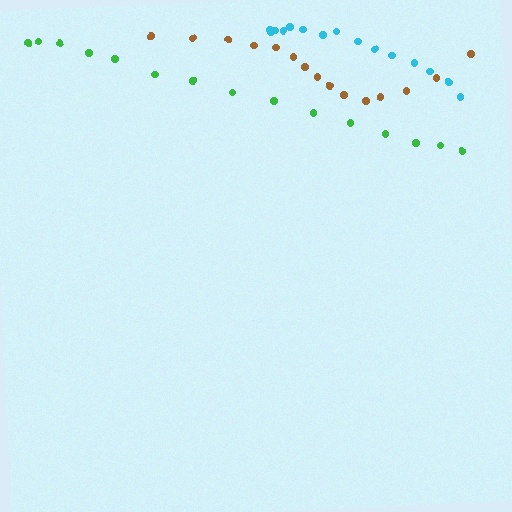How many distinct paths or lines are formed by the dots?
There are 3 distinct paths.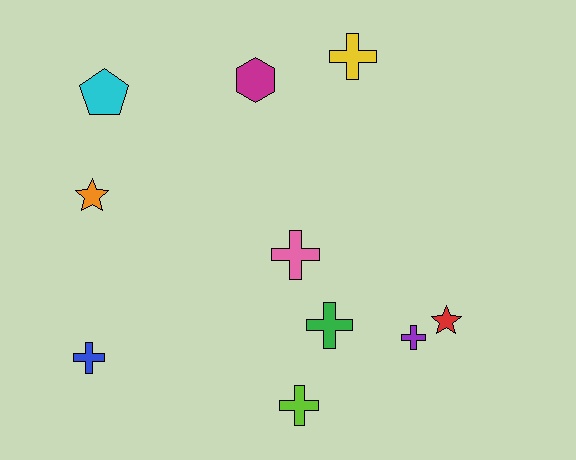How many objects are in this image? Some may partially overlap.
There are 10 objects.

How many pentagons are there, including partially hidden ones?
There is 1 pentagon.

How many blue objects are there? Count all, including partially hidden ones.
There is 1 blue object.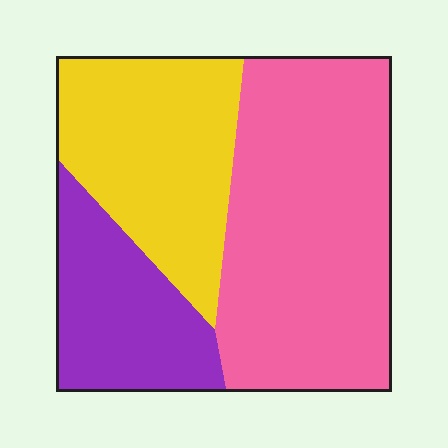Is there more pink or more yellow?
Pink.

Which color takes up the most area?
Pink, at roughly 50%.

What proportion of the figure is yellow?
Yellow takes up about one third (1/3) of the figure.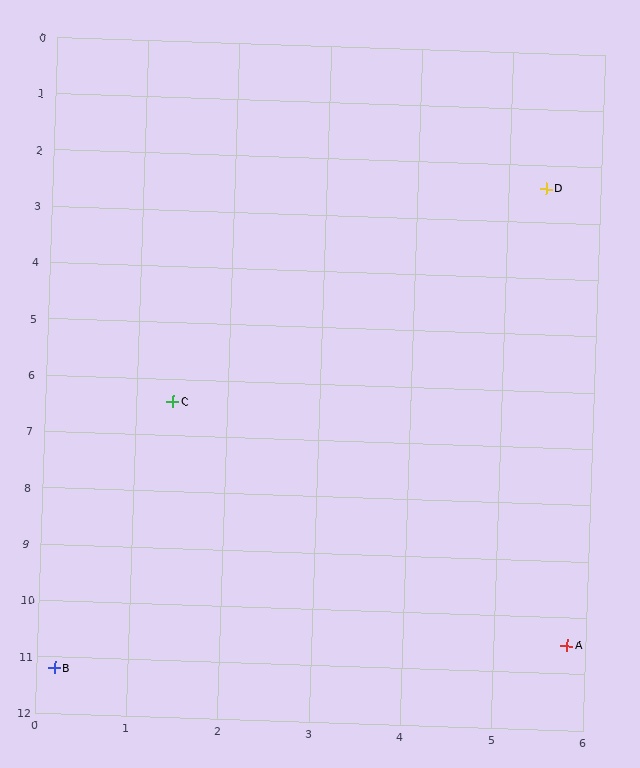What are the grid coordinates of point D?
Point D is at approximately (5.4, 2.4).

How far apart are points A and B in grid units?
Points A and B are about 5.6 grid units apart.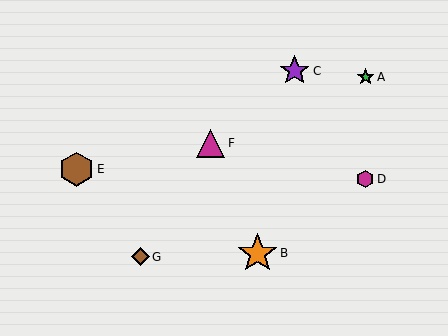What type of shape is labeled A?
Shape A is a green star.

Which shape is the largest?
The orange star (labeled B) is the largest.